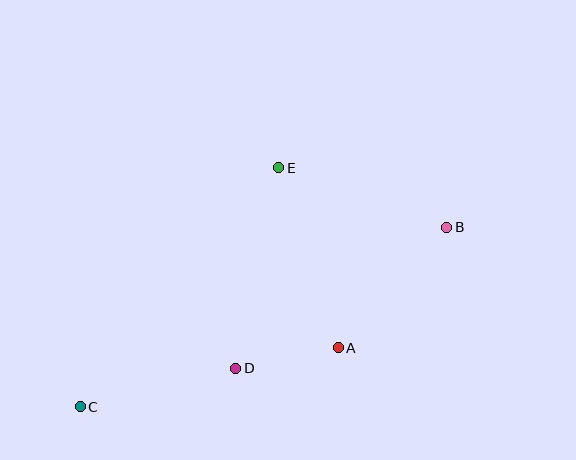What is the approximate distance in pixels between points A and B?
The distance between A and B is approximately 162 pixels.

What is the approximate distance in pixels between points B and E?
The distance between B and E is approximately 178 pixels.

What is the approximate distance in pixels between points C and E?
The distance between C and E is approximately 311 pixels.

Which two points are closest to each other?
Points A and D are closest to each other.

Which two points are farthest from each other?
Points B and C are farthest from each other.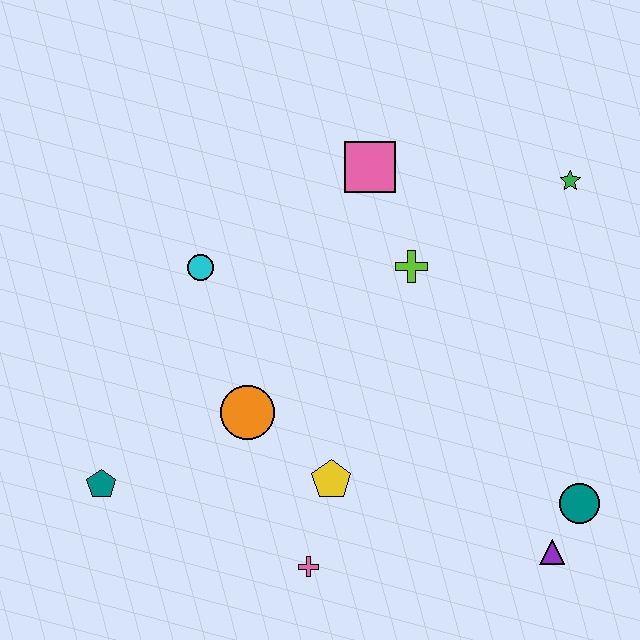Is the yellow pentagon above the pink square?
No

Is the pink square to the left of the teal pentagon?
No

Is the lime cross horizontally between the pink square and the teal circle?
Yes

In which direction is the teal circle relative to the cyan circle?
The teal circle is to the right of the cyan circle.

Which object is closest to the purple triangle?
The teal circle is closest to the purple triangle.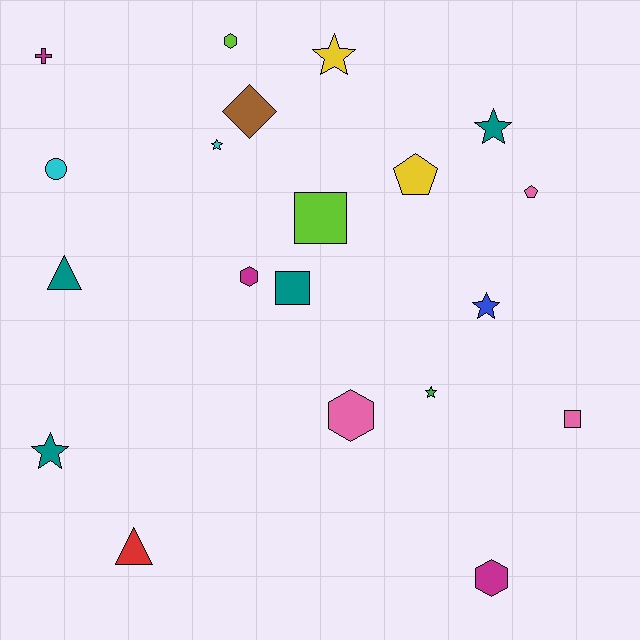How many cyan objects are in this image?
There are 2 cyan objects.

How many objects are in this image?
There are 20 objects.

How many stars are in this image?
There are 6 stars.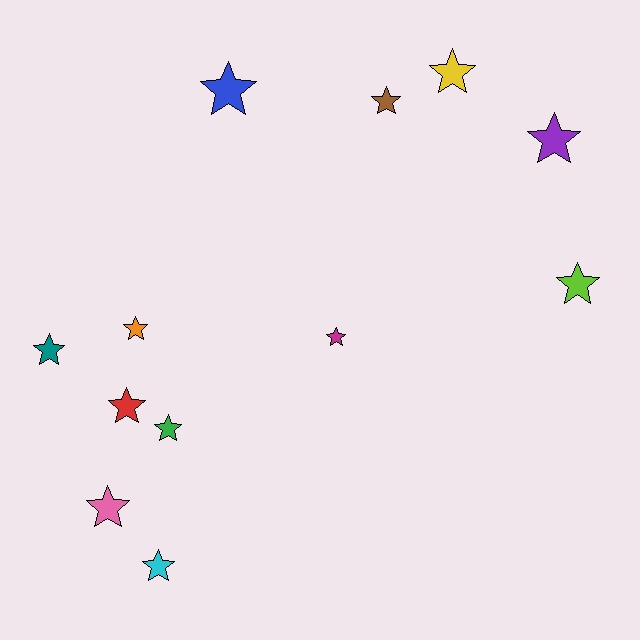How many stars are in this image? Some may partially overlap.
There are 12 stars.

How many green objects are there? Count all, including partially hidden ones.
There is 1 green object.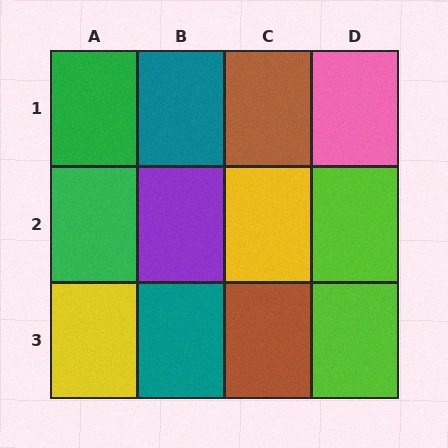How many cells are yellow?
2 cells are yellow.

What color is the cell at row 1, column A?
Green.